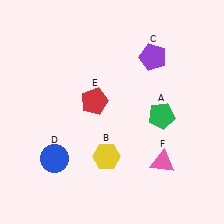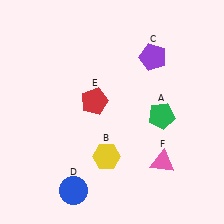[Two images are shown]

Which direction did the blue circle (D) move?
The blue circle (D) moved down.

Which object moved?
The blue circle (D) moved down.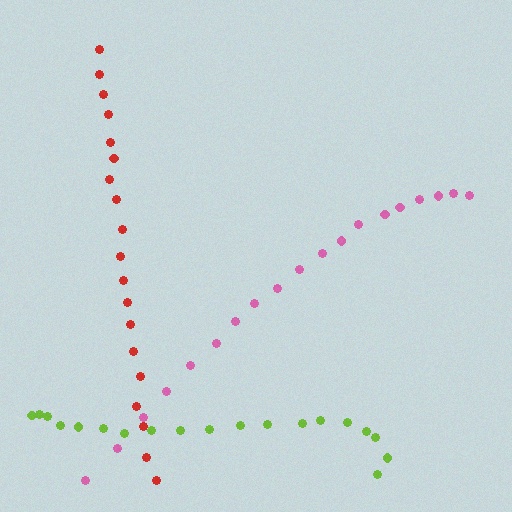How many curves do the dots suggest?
There are 3 distinct paths.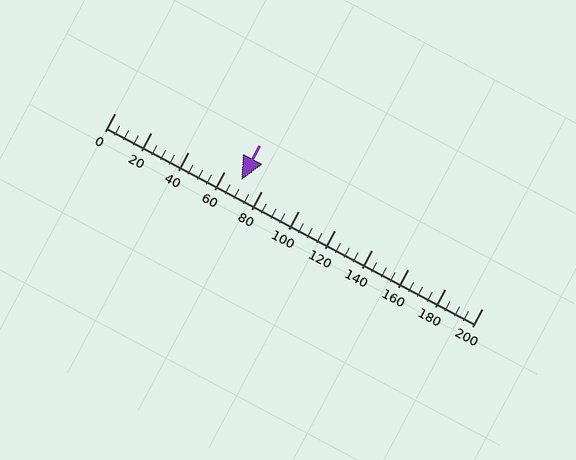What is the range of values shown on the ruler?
The ruler shows values from 0 to 200.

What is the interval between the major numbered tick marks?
The major tick marks are spaced 20 units apart.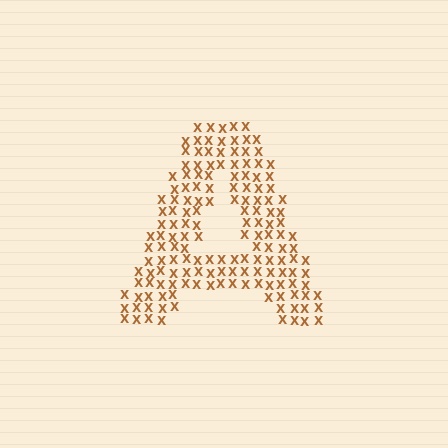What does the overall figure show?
The overall figure shows the letter A.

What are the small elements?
The small elements are letter X's.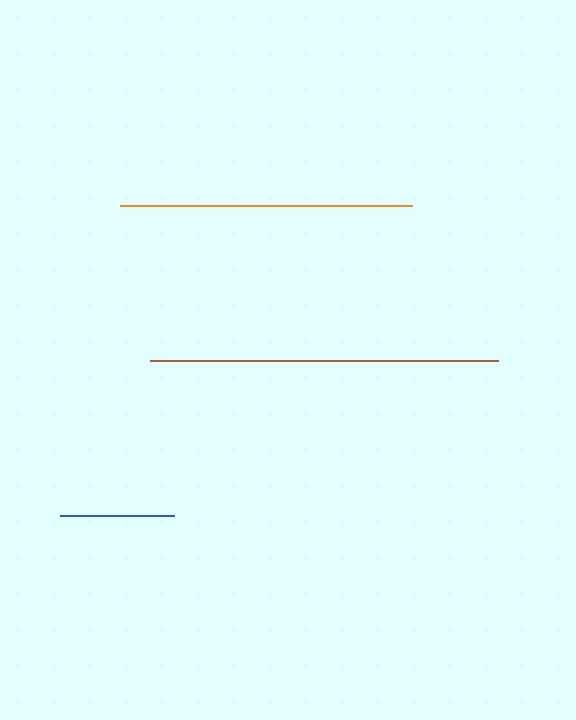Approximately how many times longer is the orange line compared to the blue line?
The orange line is approximately 2.6 times the length of the blue line.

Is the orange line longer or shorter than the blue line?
The orange line is longer than the blue line.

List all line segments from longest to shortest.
From longest to shortest: brown, orange, blue.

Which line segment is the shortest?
The blue line is the shortest at approximately 114 pixels.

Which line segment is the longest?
The brown line is the longest at approximately 348 pixels.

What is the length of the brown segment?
The brown segment is approximately 348 pixels long.